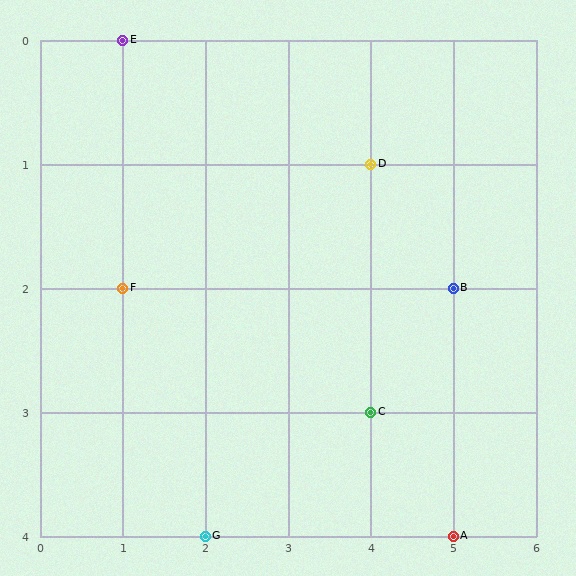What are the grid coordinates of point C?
Point C is at grid coordinates (4, 3).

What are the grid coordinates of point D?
Point D is at grid coordinates (4, 1).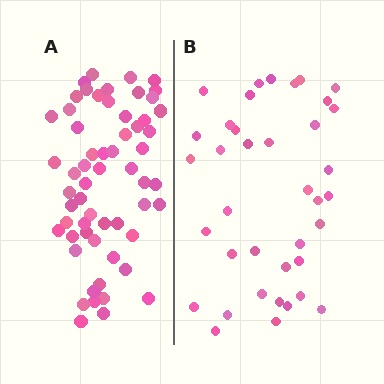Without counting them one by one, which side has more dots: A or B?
Region A (the left region) has more dots.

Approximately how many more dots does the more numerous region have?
Region A has approximately 20 more dots than region B.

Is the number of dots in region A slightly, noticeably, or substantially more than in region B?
Region A has substantially more. The ratio is roughly 1.6 to 1.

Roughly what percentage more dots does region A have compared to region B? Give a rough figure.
About 55% more.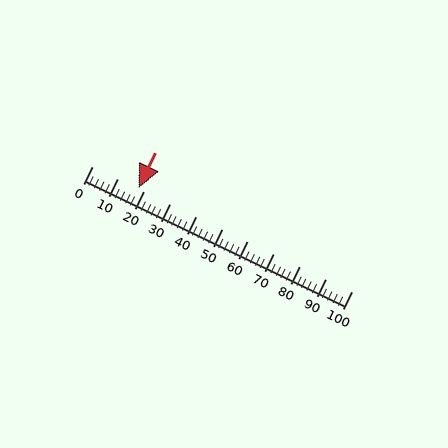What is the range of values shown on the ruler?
The ruler shows values from 0 to 100.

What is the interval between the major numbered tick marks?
The major tick marks are spaced 10 units apart.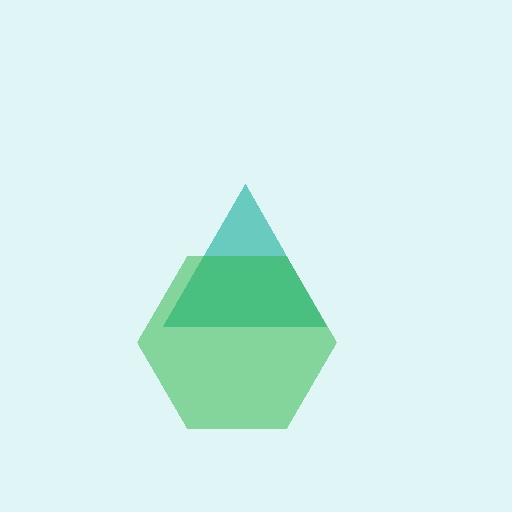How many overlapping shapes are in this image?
There are 2 overlapping shapes in the image.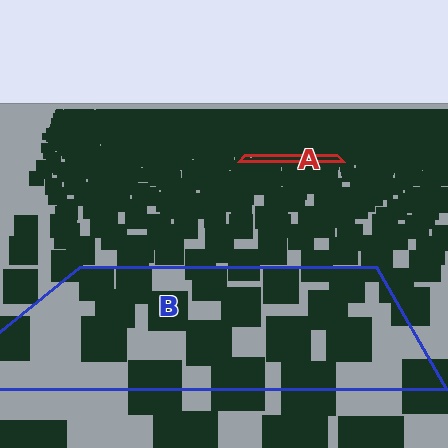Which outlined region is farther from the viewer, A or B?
Region A is farther from the viewer — the texture elements inside it appear smaller and more densely packed.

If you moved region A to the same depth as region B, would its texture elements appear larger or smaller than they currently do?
They would appear larger. At a closer depth, the same texture elements are projected at a bigger on-screen size.